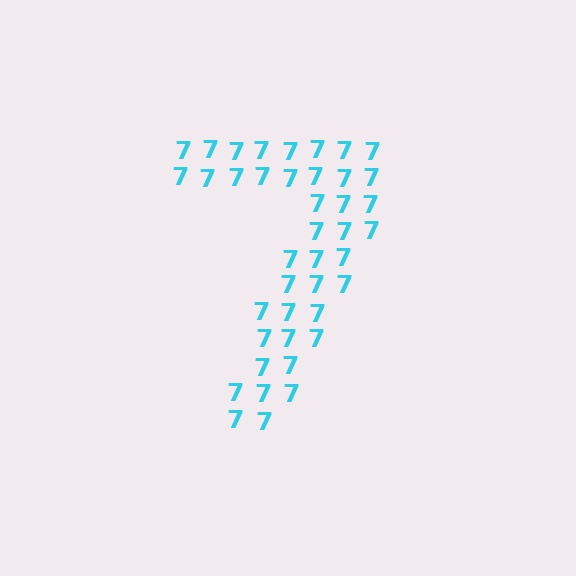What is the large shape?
The large shape is the digit 7.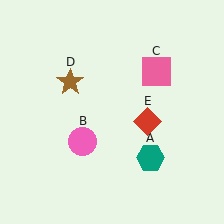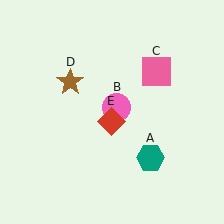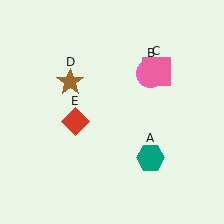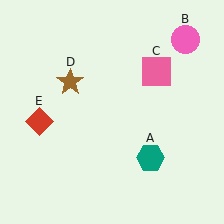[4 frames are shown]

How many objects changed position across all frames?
2 objects changed position: pink circle (object B), red diamond (object E).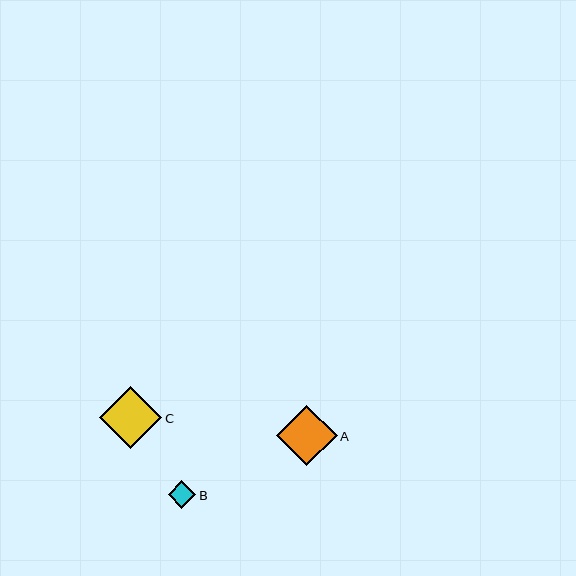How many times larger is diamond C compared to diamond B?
Diamond C is approximately 2.2 times the size of diamond B.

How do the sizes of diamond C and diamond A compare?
Diamond C and diamond A are approximately the same size.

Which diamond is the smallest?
Diamond B is the smallest with a size of approximately 28 pixels.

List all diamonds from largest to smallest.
From largest to smallest: C, A, B.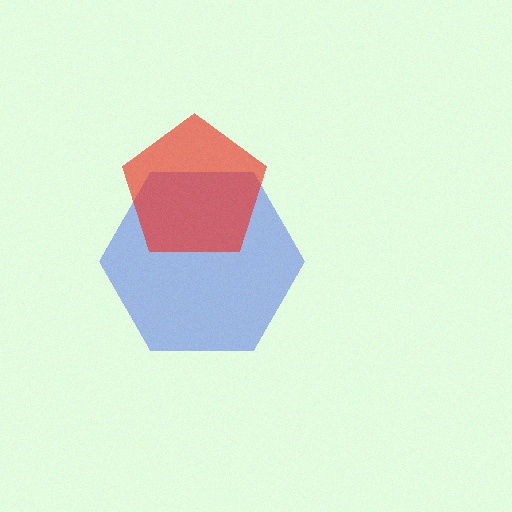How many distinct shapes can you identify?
There are 2 distinct shapes: a blue hexagon, a red pentagon.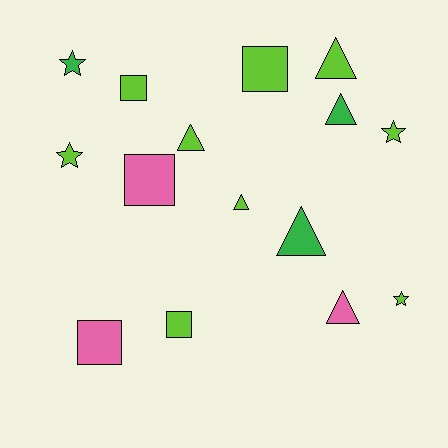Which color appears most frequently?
Lime, with 9 objects.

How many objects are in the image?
There are 15 objects.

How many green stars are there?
There is 1 green star.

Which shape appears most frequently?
Triangle, with 6 objects.